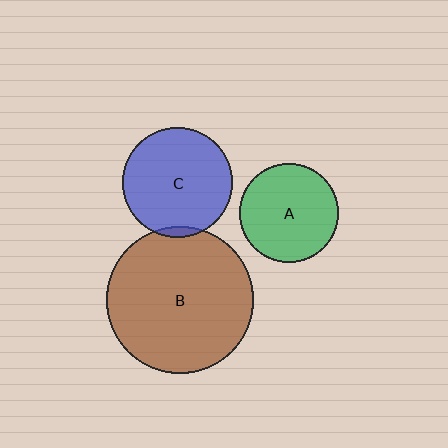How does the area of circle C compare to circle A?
Approximately 1.2 times.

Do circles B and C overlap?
Yes.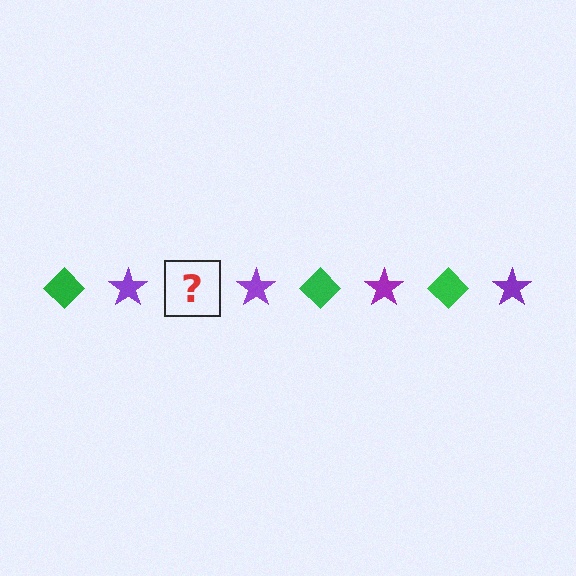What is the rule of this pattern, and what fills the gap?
The rule is that the pattern alternates between green diamond and purple star. The gap should be filled with a green diamond.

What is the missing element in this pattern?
The missing element is a green diamond.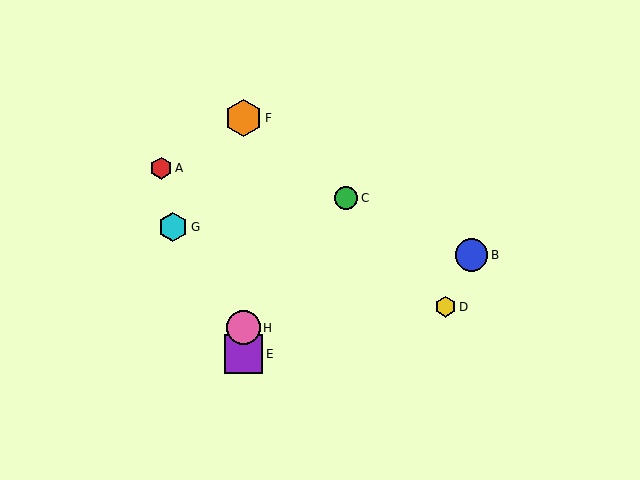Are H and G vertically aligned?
No, H is at x≈244 and G is at x≈173.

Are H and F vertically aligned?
Yes, both are at x≈244.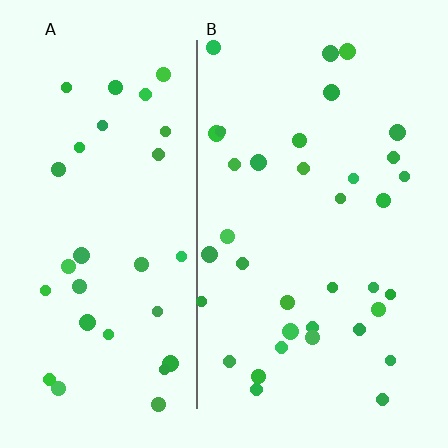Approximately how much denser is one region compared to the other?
Approximately 1.1× — region B over region A.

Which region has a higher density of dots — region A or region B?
B (the right).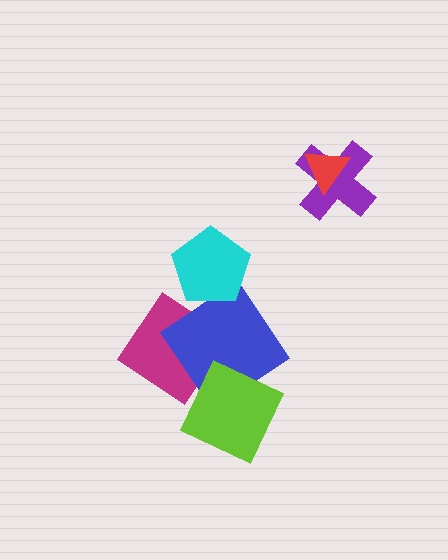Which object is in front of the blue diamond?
The lime square is in front of the blue diamond.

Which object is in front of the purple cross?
The red triangle is in front of the purple cross.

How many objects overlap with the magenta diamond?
1 object overlaps with the magenta diamond.